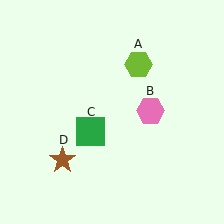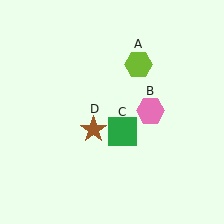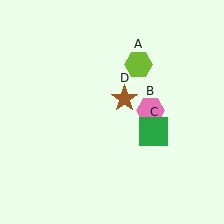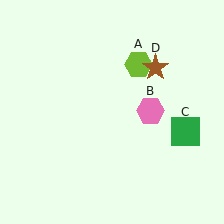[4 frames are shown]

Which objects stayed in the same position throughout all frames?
Lime hexagon (object A) and pink hexagon (object B) remained stationary.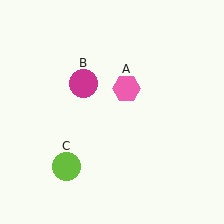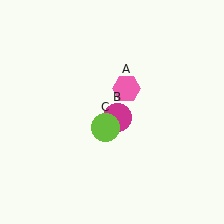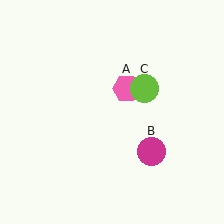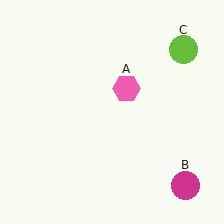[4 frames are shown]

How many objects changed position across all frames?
2 objects changed position: magenta circle (object B), lime circle (object C).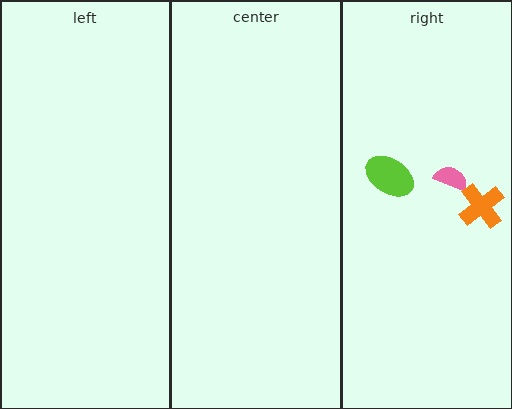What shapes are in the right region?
The pink semicircle, the orange cross, the lime ellipse.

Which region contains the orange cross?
The right region.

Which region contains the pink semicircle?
The right region.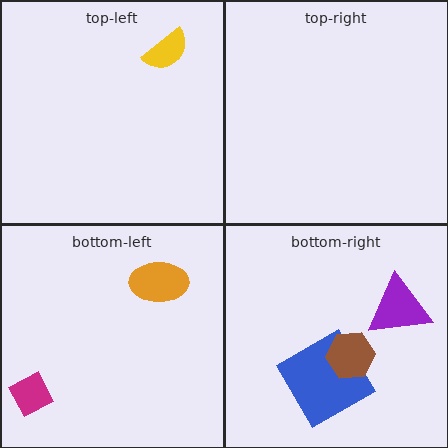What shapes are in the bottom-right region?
The purple triangle, the blue diamond, the brown hexagon.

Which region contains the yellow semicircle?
The top-left region.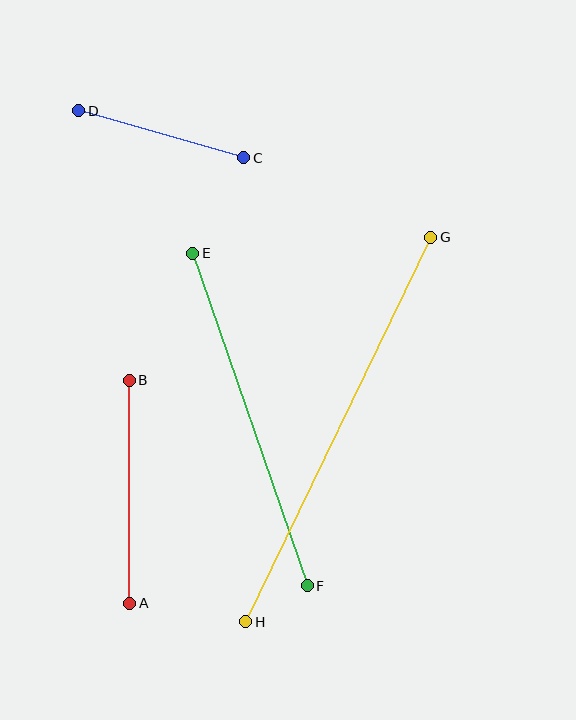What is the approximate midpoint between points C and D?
The midpoint is at approximately (161, 134) pixels.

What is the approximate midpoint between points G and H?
The midpoint is at approximately (338, 430) pixels.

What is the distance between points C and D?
The distance is approximately 171 pixels.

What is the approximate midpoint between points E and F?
The midpoint is at approximately (250, 420) pixels.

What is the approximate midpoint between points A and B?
The midpoint is at approximately (129, 492) pixels.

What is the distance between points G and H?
The distance is approximately 427 pixels.